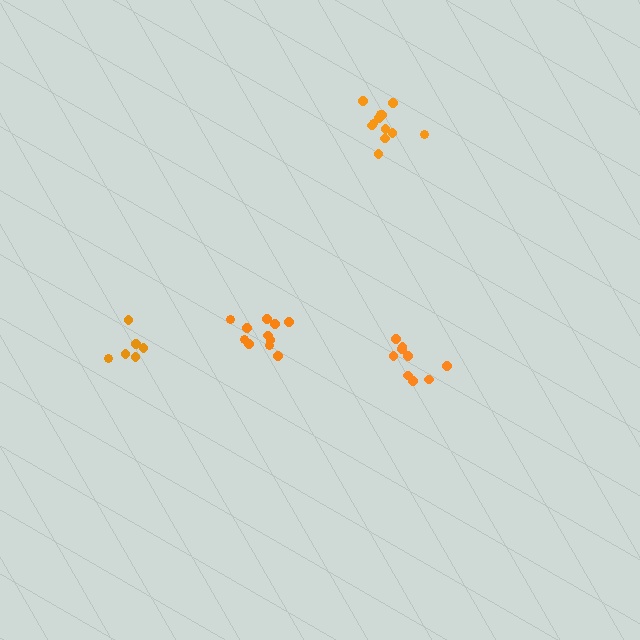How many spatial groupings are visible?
There are 4 spatial groupings.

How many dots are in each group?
Group 1: 12 dots, Group 2: 9 dots, Group 3: 11 dots, Group 4: 6 dots (38 total).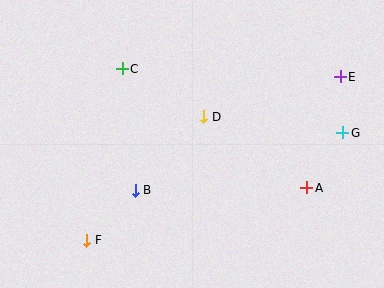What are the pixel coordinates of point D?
Point D is at (204, 117).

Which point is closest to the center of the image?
Point D at (204, 117) is closest to the center.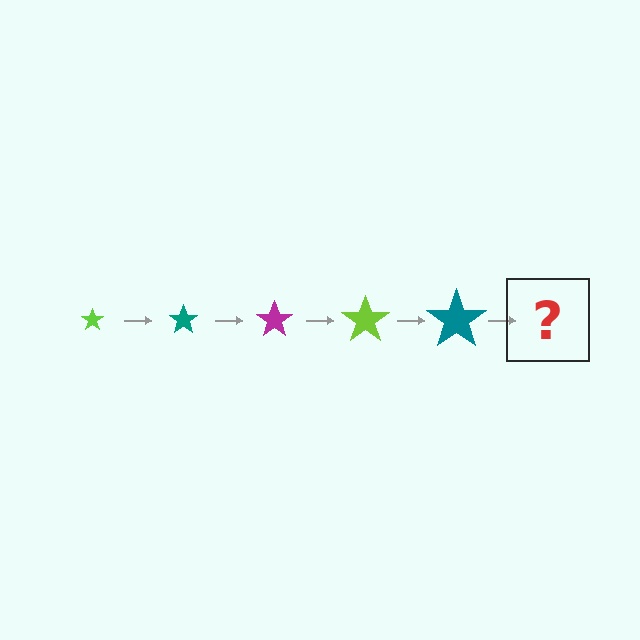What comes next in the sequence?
The next element should be a magenta star, larger than the previous one.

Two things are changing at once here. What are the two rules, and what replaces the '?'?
The two rules are that the star grows larger each step and the color cycles through lime, teal, and magenta. The '?' should be a magenta star, larger than the previous one.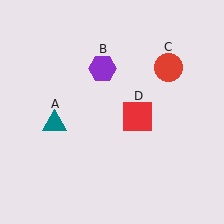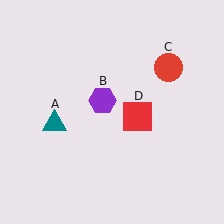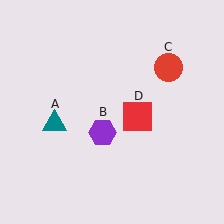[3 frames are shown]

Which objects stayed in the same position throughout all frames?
Teal triangle (object A) and red circle (object C) and red square (object D) remained stationary.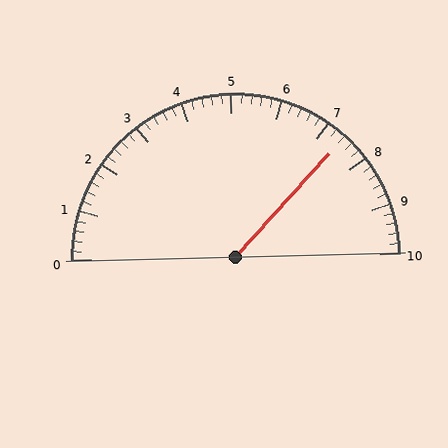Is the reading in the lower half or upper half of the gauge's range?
The reading is in the upper half of the range (0 to 10).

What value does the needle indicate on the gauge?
The needle indicates approximately 7.4.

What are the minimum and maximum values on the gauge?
The gauge ranges from 0 to 10.